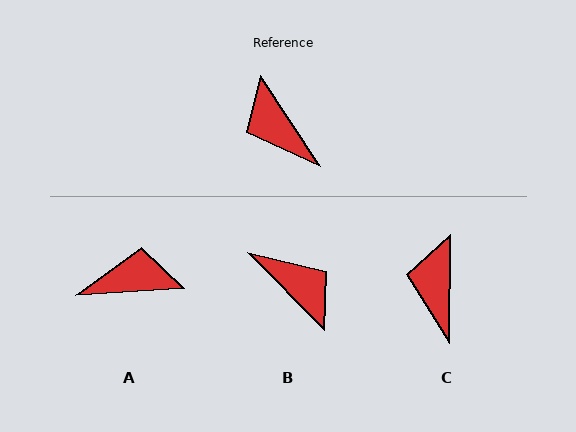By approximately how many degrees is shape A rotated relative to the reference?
Approximately 119 degrees clockwise.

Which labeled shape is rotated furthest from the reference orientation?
B, about 168 degrees away.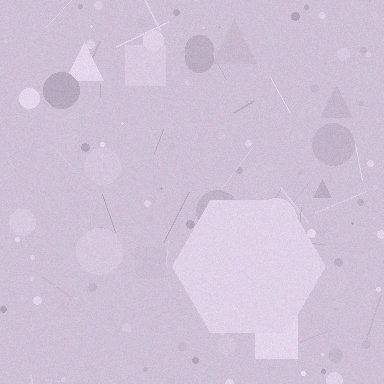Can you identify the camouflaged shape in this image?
The camouflaged shape is a hexagon.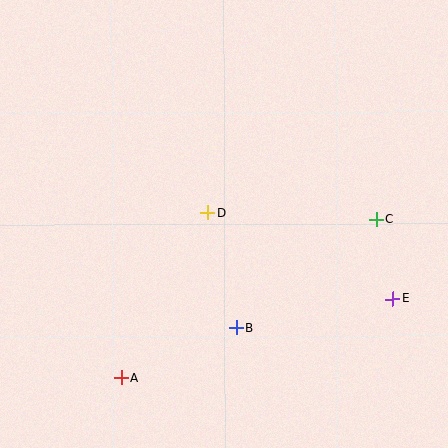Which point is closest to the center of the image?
Point D at (207, 213) is closest to the center.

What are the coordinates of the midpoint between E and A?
The midpoint between E and A is at (257, 338).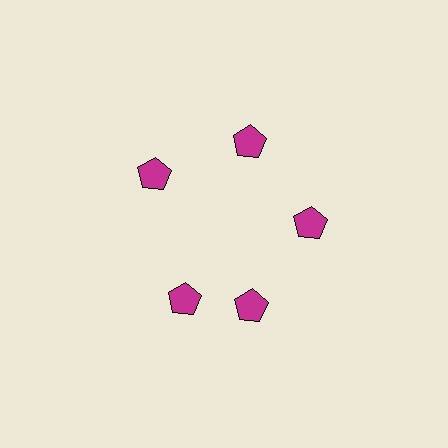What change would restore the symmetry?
The symmetry would be restored by rotating it back into even spacing with its neighbors so that all 5 pentagons sit at equal angles and equal distance from the center.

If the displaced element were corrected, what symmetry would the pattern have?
It would have 5-fold rotational symmetry — the pattern would map onto itself every 72 degrees.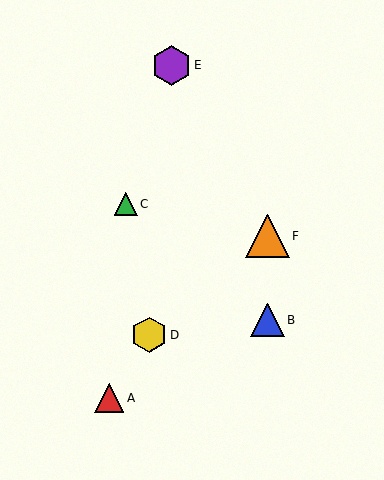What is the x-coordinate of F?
Object F is at x≈267.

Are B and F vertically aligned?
Yes, both are at x≈267.